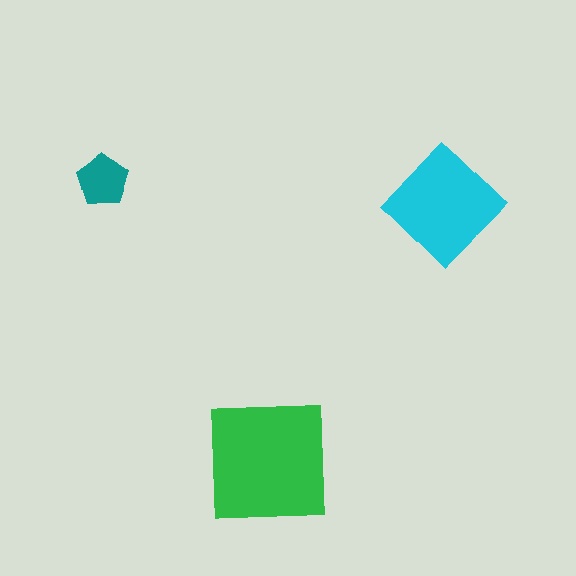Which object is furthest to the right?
The cyan diamond is rightmost.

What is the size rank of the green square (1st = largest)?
1st.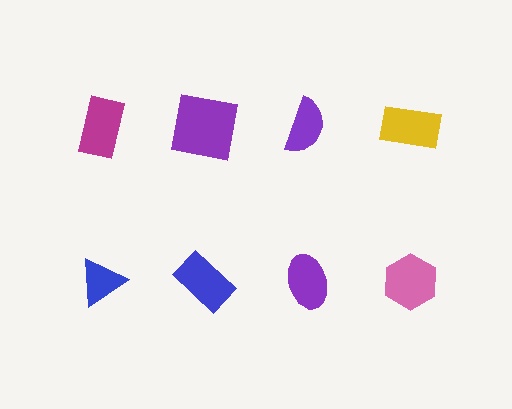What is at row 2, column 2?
A blue rectangle.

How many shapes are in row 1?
4 shapes.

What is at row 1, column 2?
A purple square.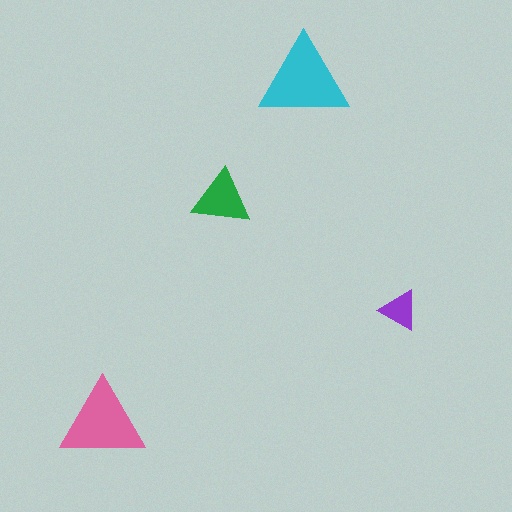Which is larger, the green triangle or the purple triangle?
The green one.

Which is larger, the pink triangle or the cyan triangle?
The cyan one.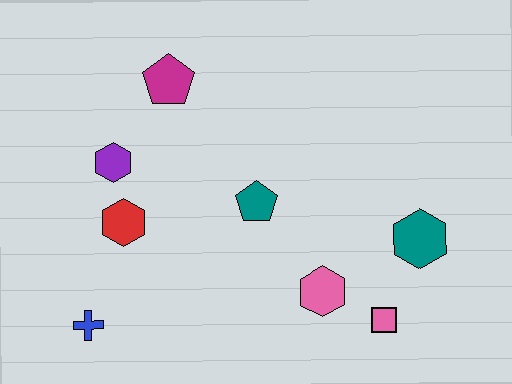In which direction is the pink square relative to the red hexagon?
The pink square is to the right of the red hexagon.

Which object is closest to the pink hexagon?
The pink square is closest to the pink hexagon.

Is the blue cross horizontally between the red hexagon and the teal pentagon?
No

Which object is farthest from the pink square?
The magenta pentagon is farthest from the pink square.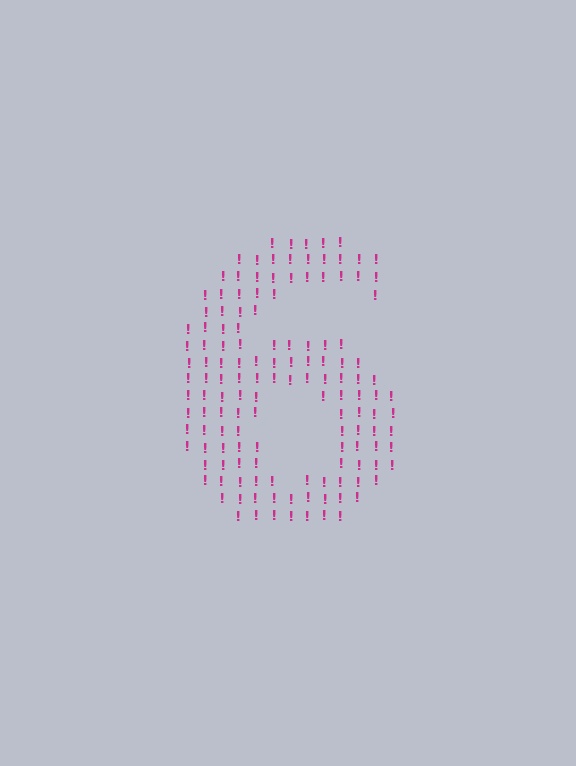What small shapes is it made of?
It is made of small exclamation marks.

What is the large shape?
The large shape is the digit 6.